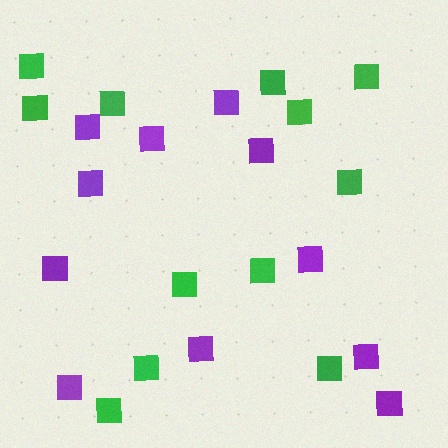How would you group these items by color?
There are 2 groups: one group of purple squares (11) and one group of green squares (12).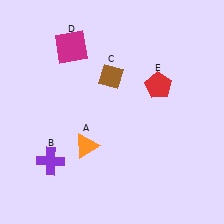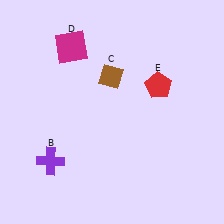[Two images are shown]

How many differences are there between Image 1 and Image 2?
There is 1 difference between the two images.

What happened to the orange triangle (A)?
The orange triangle (A) was removed in Image 2. It was in the bottom-left area of Image 1.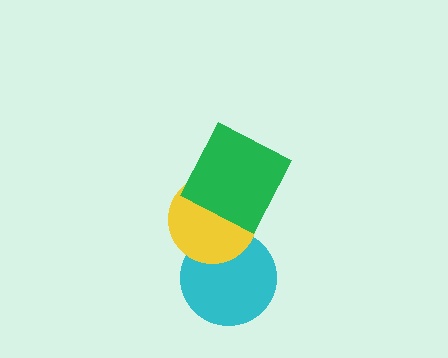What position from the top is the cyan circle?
The cyan circle is 3rd from the top.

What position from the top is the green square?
The green square is 1st from the top.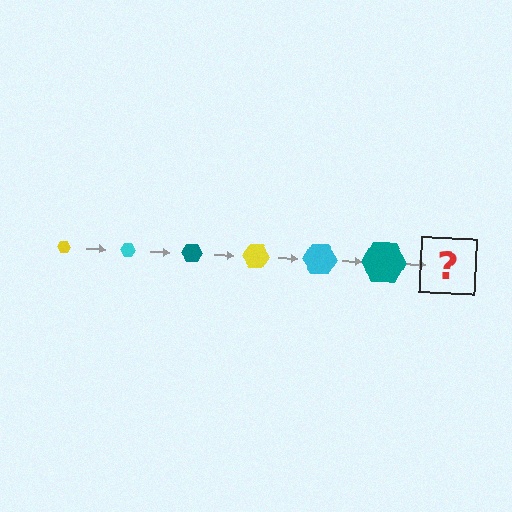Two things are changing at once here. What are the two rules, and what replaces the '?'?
The two rules are that the hexagon grows larger each step and the color cycles through yellow, cyan, and teal. The '?' should be a yellow hexagon, larger than the previous one.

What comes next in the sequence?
The next element should be a yellow hexagon, larger than the previous one.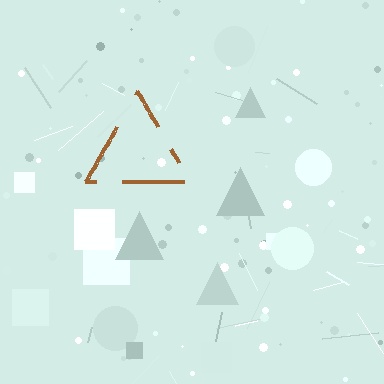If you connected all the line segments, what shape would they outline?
They would outline a triangle.